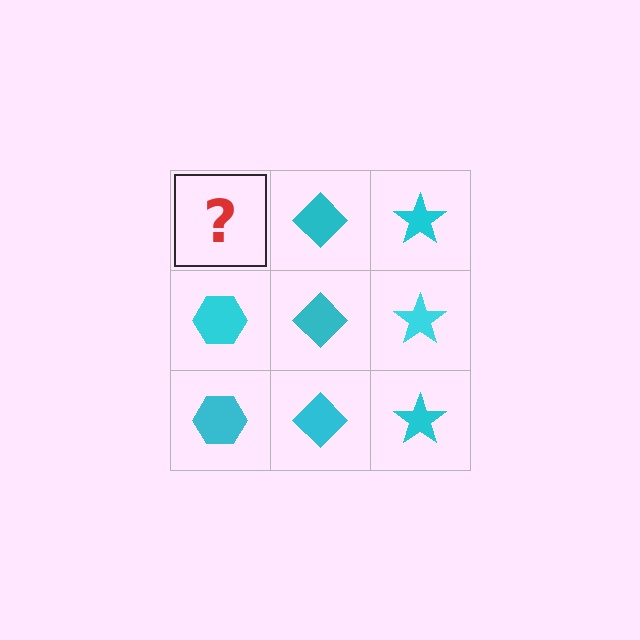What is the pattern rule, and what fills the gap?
The rule is that each column has a consistent shape. The gap should be filled with a cyan hexagon.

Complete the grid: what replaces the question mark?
The question mark should be replaced with a cyan hexagon.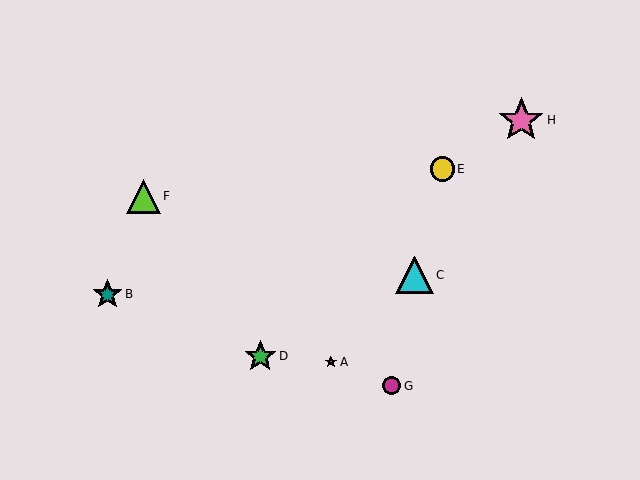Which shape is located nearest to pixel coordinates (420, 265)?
The cyan triangle (labeled C) at (414, 275) is nearest to that location.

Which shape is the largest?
The pink star (labeled H) is the largest.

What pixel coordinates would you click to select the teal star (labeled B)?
Click at (107, 294) to select the teal star B.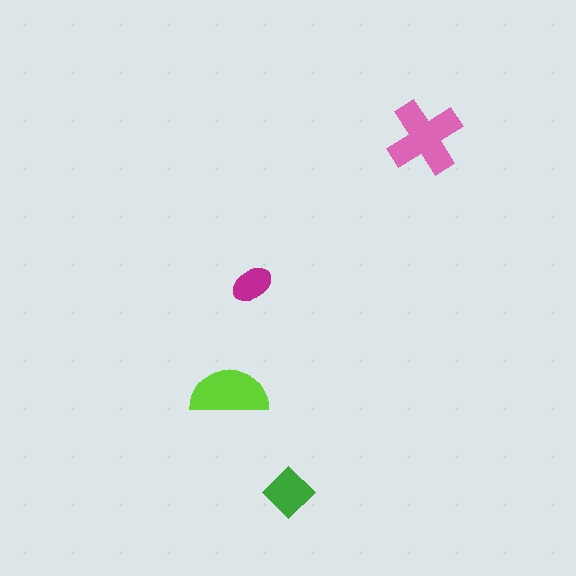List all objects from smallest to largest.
The magenta ellipse, the green diamond, the lime semicircle, the pink cross.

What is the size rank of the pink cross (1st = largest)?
1st.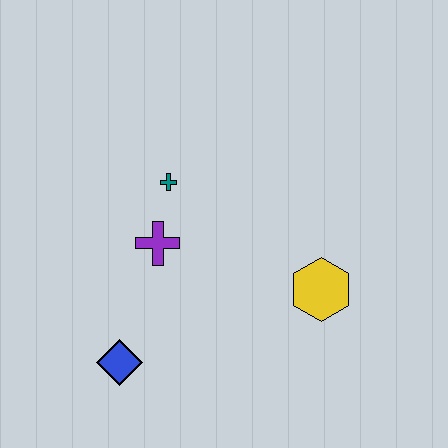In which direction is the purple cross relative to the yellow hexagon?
The purple cross is to the left of the yellow hexagon.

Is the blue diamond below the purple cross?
Yes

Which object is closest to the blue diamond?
The purple cross is closest to the blue diamond.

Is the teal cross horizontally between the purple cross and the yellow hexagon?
Yes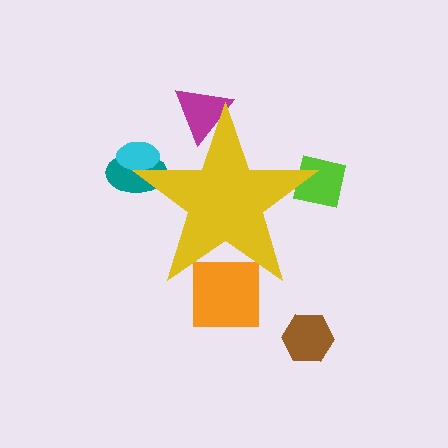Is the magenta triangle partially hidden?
Yes, the magenta triangle is partially hidden behind the yellow star.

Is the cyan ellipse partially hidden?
Yes, the cyan ellipse is partially hidden behind the yellow star.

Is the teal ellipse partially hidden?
Yes, the teal ellipse is partially hidden behind the yellow star.